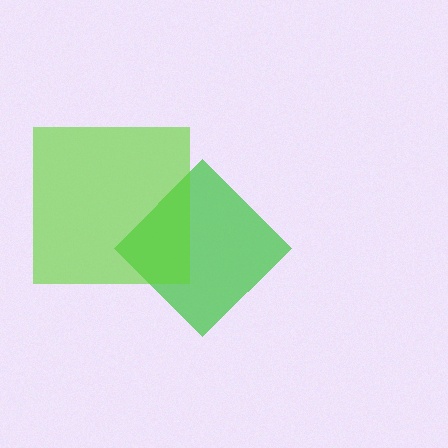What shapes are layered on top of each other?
The layered shapes are: a green diamond, a lime square.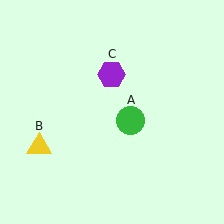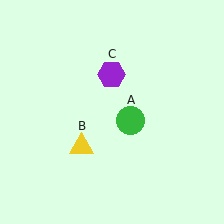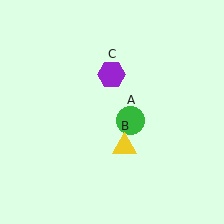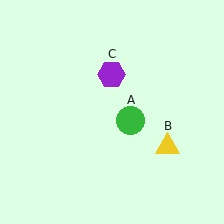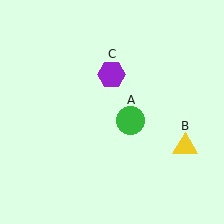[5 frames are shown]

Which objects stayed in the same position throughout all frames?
Green circle (object A) and purple hexagon (object C) remained stationary.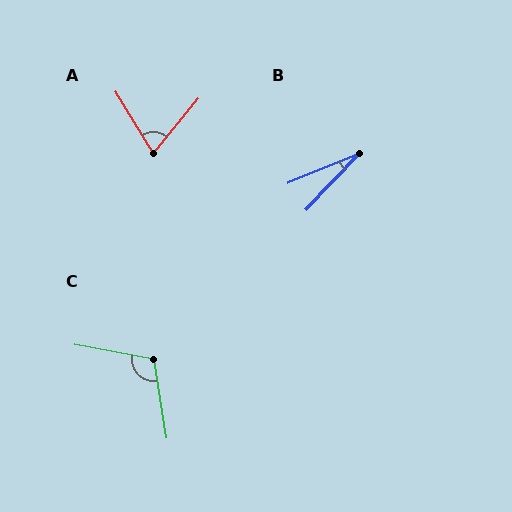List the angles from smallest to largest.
B (24°), A (70°), C (110°).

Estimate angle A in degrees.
Approximately 70 degrees.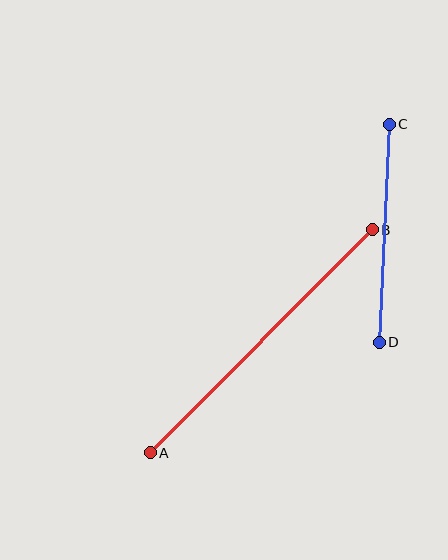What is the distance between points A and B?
The distance is approximately 314 pixels.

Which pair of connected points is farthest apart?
Points A and B are farthest apart.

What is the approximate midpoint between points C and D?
The midpoint is at approximately (384, 233) pixels.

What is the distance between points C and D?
The distance is approximately 218 pixels.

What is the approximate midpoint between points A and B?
The midpoint is at approximately (261, 341) pixels.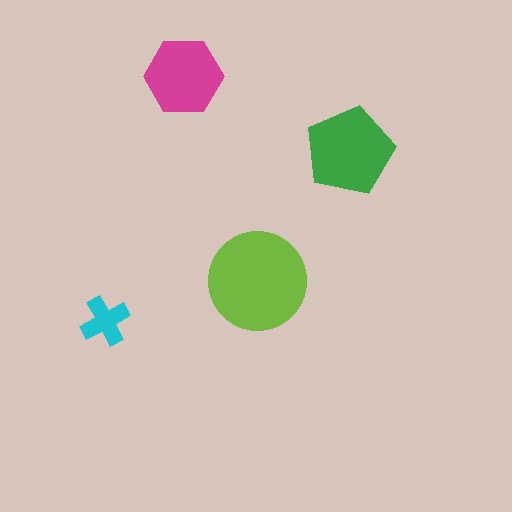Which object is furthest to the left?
The cyan cross is leftmost.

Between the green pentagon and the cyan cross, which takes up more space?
The green pentagon.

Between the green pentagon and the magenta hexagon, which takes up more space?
The green pentagon.